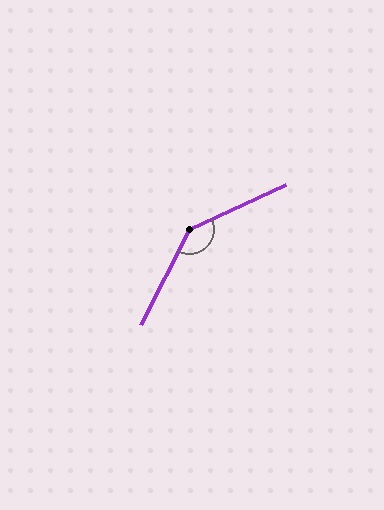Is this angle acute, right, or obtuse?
It is obtuse.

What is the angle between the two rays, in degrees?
Approximately 142 degrees.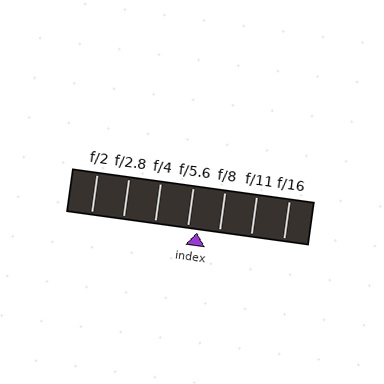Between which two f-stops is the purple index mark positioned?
The index mark is between f/5.6 and f/8.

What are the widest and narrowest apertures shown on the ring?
The widest aperture shown is f/2 and the narrowest is f/16.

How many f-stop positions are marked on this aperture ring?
There are 7 f-stop positions marked.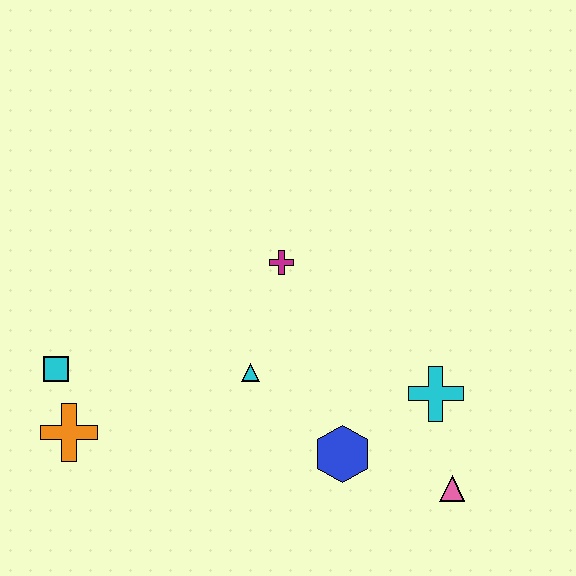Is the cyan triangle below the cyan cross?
No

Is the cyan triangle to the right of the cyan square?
Yes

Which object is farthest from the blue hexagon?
The cyan square is farthest from the blue hexagon.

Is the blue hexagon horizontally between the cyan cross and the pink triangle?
No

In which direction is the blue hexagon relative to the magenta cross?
The blue hexagon is below the magenta cross.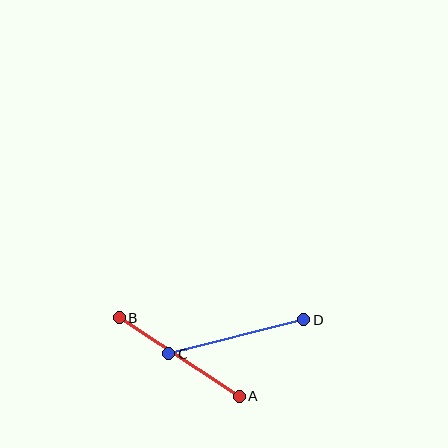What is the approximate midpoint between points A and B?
The midpoint is at approximately (179, 357) pixels.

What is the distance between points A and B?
The distance is approximately 143 pixels.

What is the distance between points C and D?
The distance is approximately 139 pixels.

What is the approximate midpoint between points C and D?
The midpoint is at approximately (236, 337) pixels.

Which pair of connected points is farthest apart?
Points A and B are farthest apart.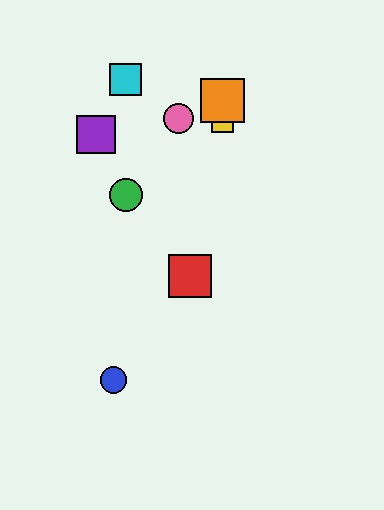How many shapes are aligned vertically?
2 shapes (the yellow square, the orange square) are aligned vertically.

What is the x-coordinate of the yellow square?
The yellow square is at x≈222.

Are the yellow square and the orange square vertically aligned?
Yes, both are at x≈222.